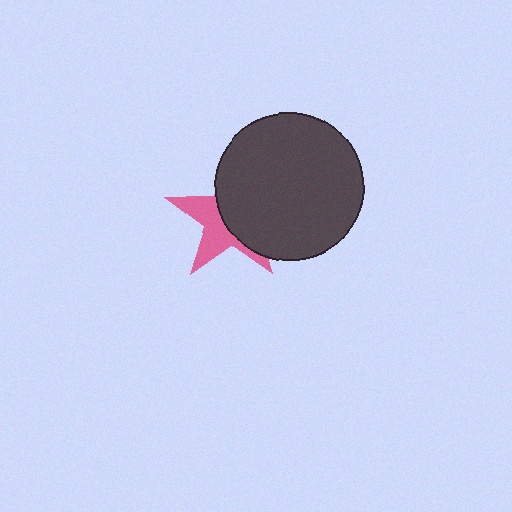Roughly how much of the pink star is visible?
A small part of it is visible (roughly 43%).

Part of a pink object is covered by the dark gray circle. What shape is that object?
It is a star.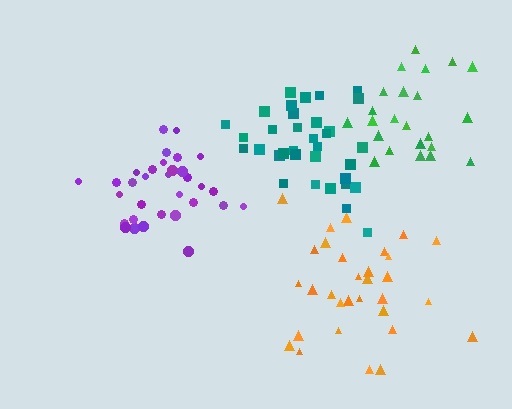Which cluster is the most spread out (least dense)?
Orange.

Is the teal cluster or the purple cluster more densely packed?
Purple.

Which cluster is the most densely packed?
Purple.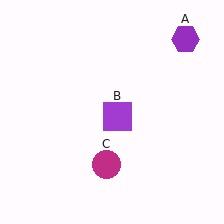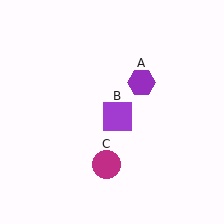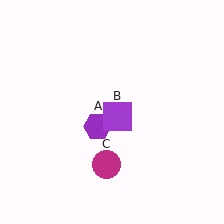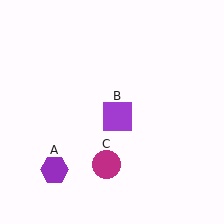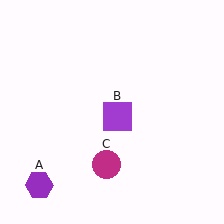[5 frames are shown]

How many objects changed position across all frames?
1 object changed position: purple hexagon (object A).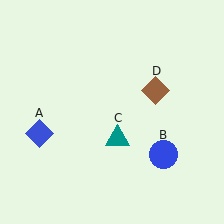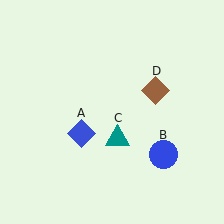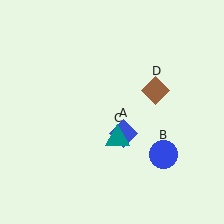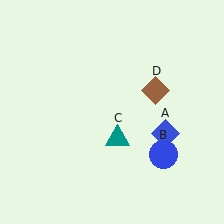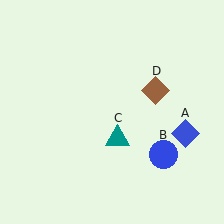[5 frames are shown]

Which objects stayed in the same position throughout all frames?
Blue circle (object B) and teal triangle (object C) and brown diamond (object D) remained stationary.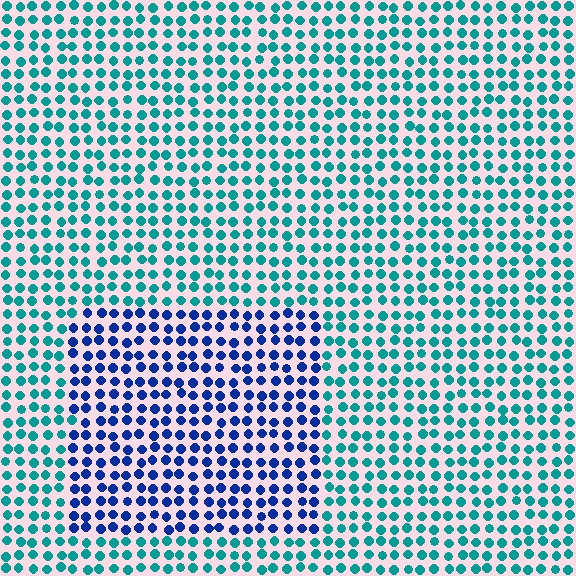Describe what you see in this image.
The image is filled with small teal elements in a uniform arrangement. A rectangle-shaped region is visible where the elements are tinted to a slightly different hue, forming a subtle color boundary.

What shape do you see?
I see a rectangle.